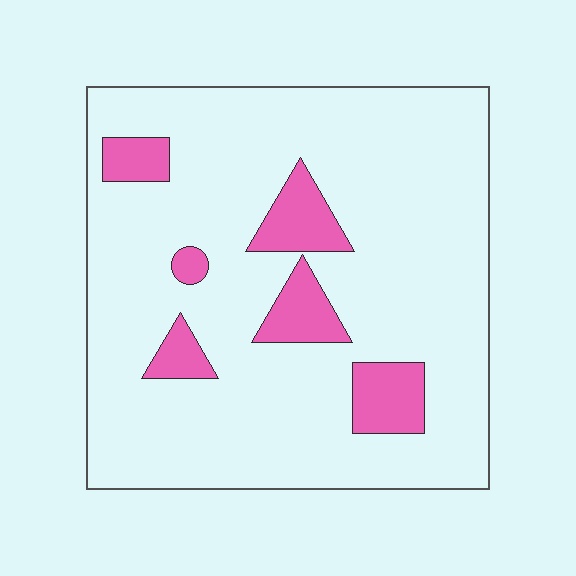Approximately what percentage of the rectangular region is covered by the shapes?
Approximately 15%.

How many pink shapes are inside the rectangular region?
6.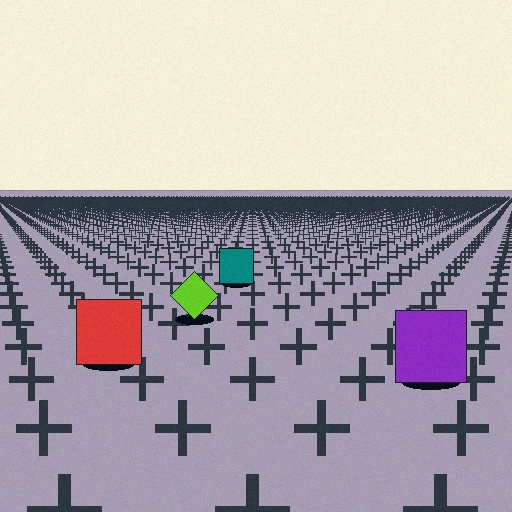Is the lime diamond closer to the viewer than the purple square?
No. The purple square is closer — you can tell from the texture gradient: the ground texture is coarser near it.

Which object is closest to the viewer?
The purple square is closest. The texture marks near it are larger and more spread out.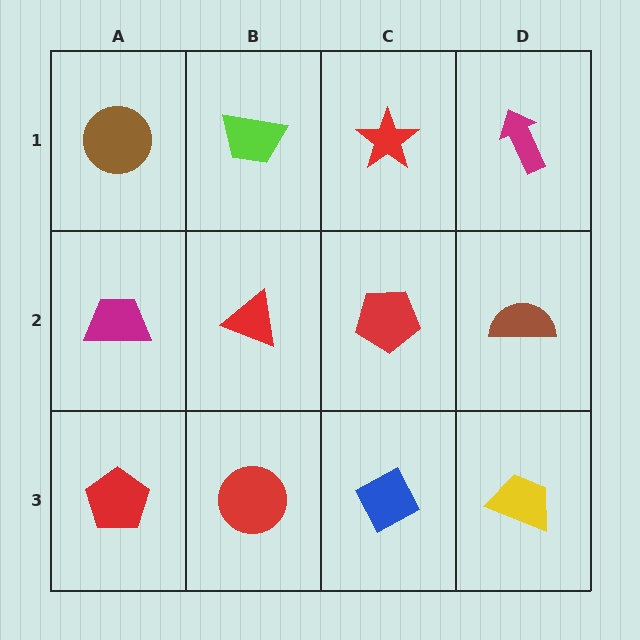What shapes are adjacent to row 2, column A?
A brown circle (row 1, column A), a red pentagon (row 3, column A), a red triangle (row 2, column B).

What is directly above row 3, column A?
A magenta trapezoid.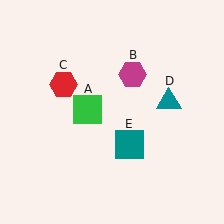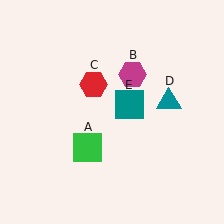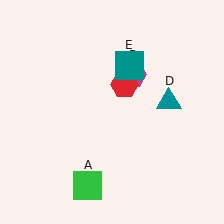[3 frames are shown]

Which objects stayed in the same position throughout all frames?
Magenta hexagon (object B) and teal triangle (object D) remained stationary.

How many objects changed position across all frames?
3 objects changed position: green square (object A), red hexagon (object C), teal square (object E).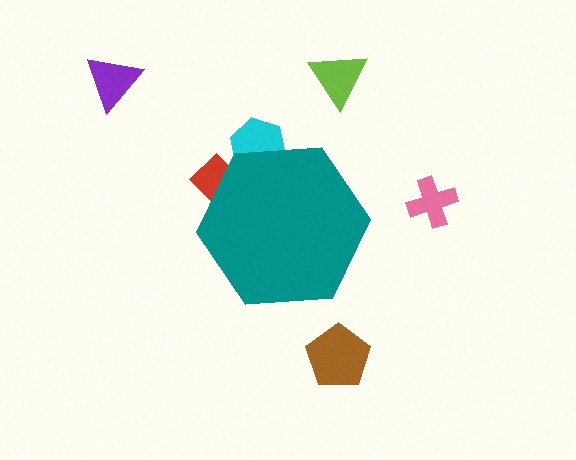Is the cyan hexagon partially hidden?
Yes, the cyan hexagon is partially hidden behind the teal hexagon.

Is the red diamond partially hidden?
Yes, the red diamond is partially hidden behind the teal hexagon.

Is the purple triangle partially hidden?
No, the purple triangle is fully visible.